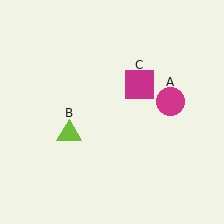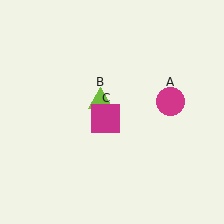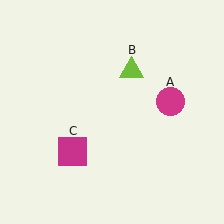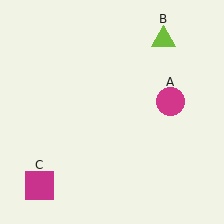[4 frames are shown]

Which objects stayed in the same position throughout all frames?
Magenta circle (object A) remained stationary.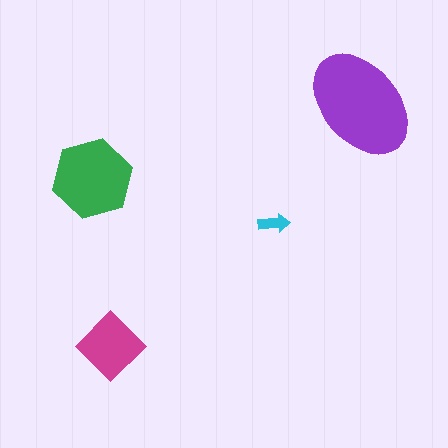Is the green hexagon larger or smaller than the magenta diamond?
Larger.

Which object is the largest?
The purple ellipse.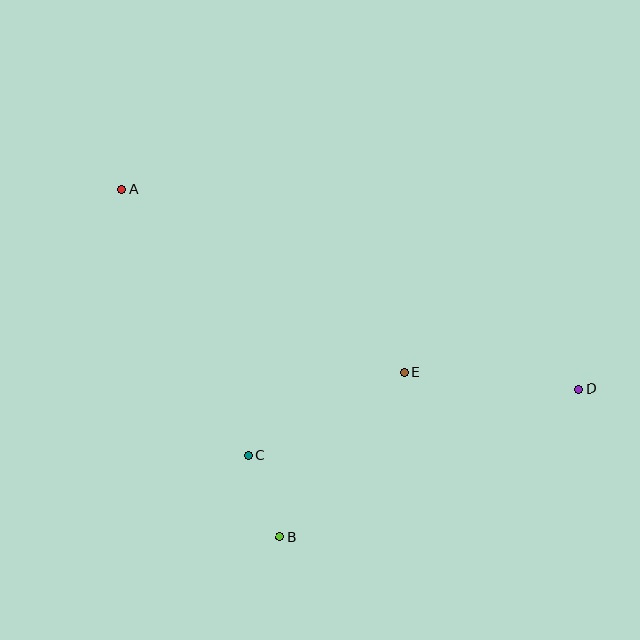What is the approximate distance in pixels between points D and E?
The distance between D and E is approximately 176 pixels.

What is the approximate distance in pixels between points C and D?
The distance between C and D is approximately 337 pixels.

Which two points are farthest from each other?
Points A and D are farthest from each other.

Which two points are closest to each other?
Points B and C are closest to each other.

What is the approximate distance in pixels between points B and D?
The distance between B and D is approximately 334 pixels.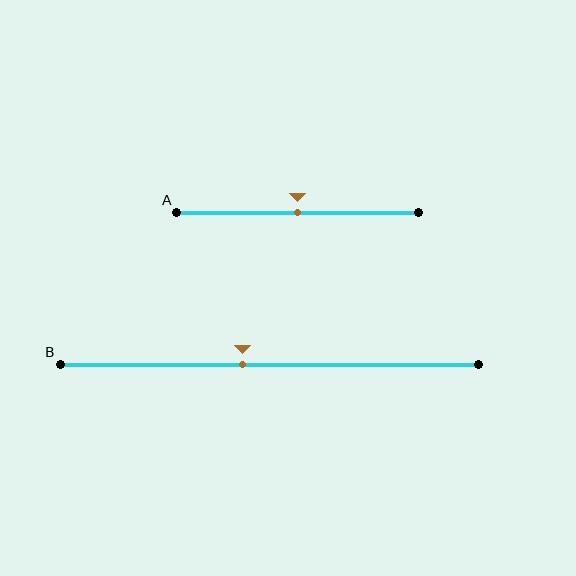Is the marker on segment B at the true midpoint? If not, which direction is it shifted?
No, the marker on segment B is shifted to the left by about 6% of the segment length.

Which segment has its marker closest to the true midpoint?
Segment A has its marker closest to the true midpoint.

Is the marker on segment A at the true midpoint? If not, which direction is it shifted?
Yes, the marker on segment A is at the true midpoint.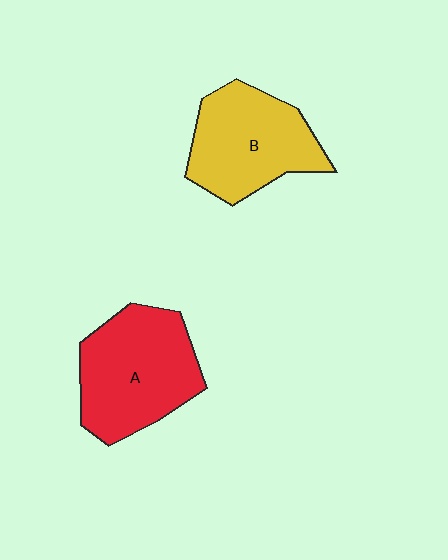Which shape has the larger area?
Shape A (red).